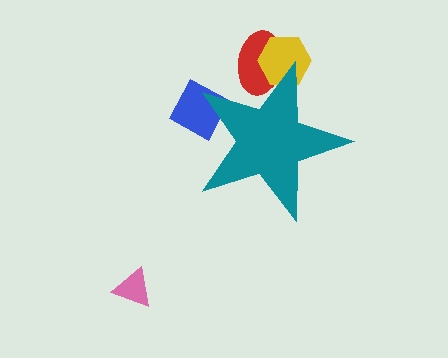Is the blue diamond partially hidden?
Yes, the blue diamond is partially hidden behind the teal star.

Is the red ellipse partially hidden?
Yes, the red ellipse is partially hidden behind the teal star.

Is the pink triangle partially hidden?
No, the pink triangle is fully visible.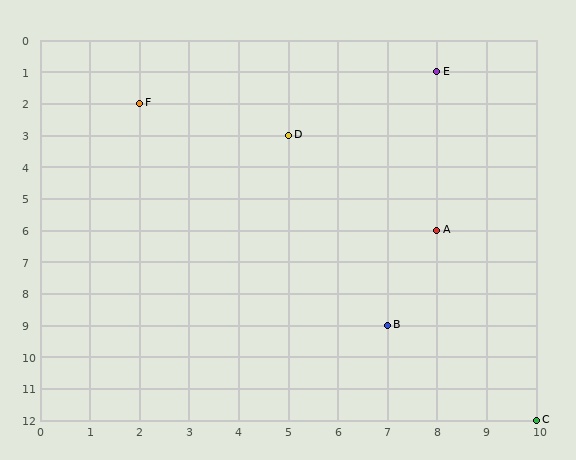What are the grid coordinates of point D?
Point D is at grid coordinates (5, 3).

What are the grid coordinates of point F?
Point F is at grid coordinates (2, 2).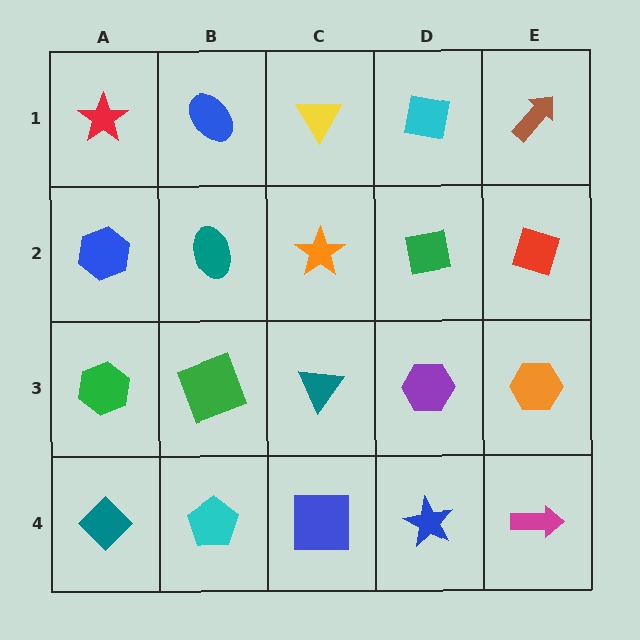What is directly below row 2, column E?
An orange hexagon.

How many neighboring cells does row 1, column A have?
2.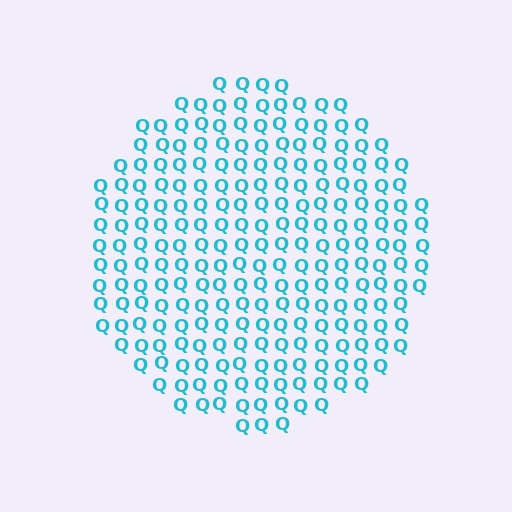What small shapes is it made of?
It is made of small letter Q's.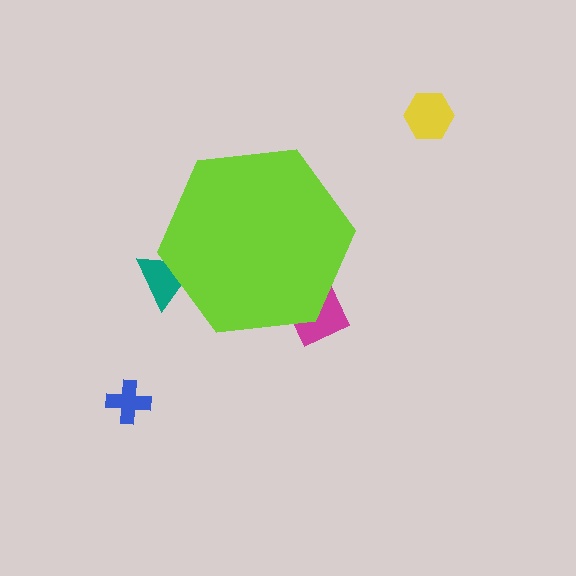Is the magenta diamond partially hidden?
Yes, the magenta diamond is partially hidden behind the lime hexagon.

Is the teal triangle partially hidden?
Yes, the teal triangle is partially hidden behind the lime hexagon.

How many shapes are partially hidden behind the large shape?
2 shapes are partially hidden.